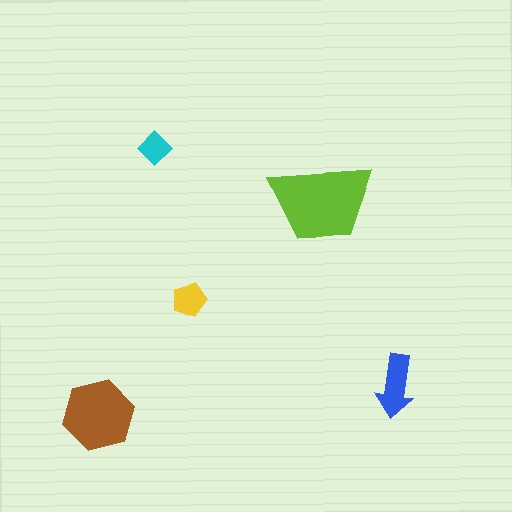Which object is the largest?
The lime trapezoid.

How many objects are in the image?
There are 5 objects in the image.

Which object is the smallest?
The cyan diamond.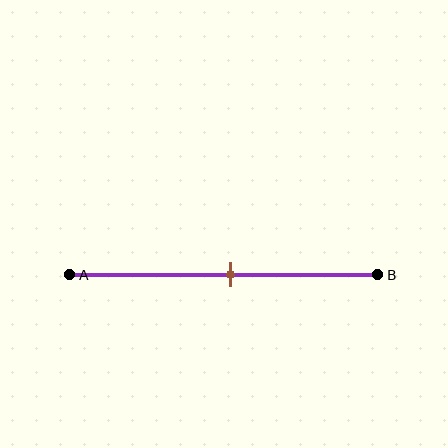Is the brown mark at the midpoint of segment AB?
Yes, the mark is approximately at the midpoint.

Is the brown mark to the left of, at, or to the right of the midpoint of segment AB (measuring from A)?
The brown mark is approximately at the midpoint of segment AB.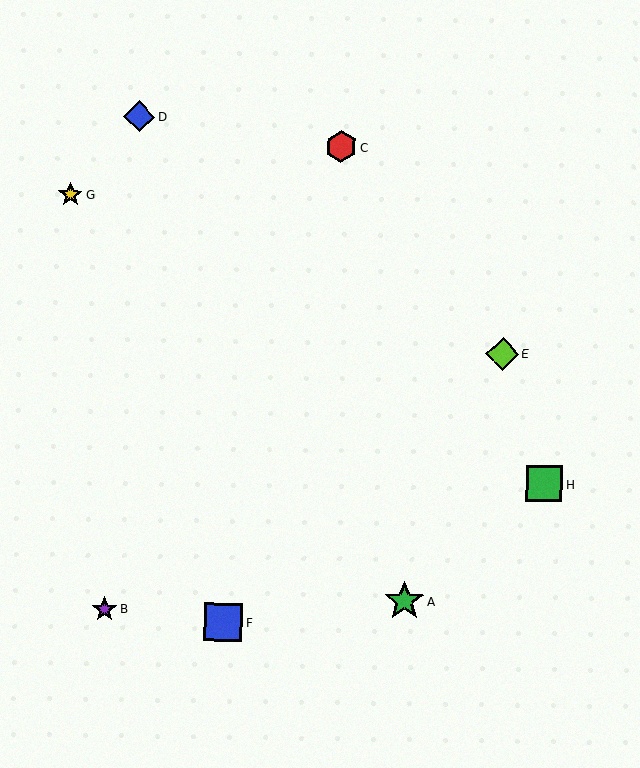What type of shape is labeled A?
Shape A is a green star.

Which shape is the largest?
The green star (labeled A) is the largest.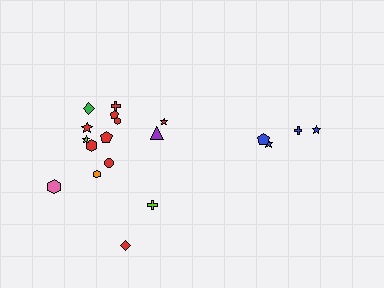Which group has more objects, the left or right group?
The left group.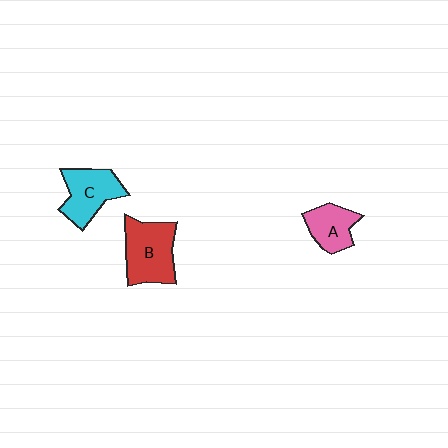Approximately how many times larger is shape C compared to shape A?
Approximately 1.3 times.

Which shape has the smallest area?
Shape A (pink).